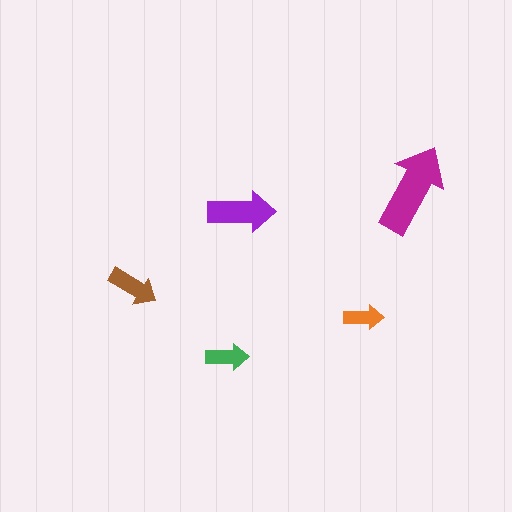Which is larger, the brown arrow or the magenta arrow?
The magenta one.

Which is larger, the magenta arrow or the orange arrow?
The magenta one.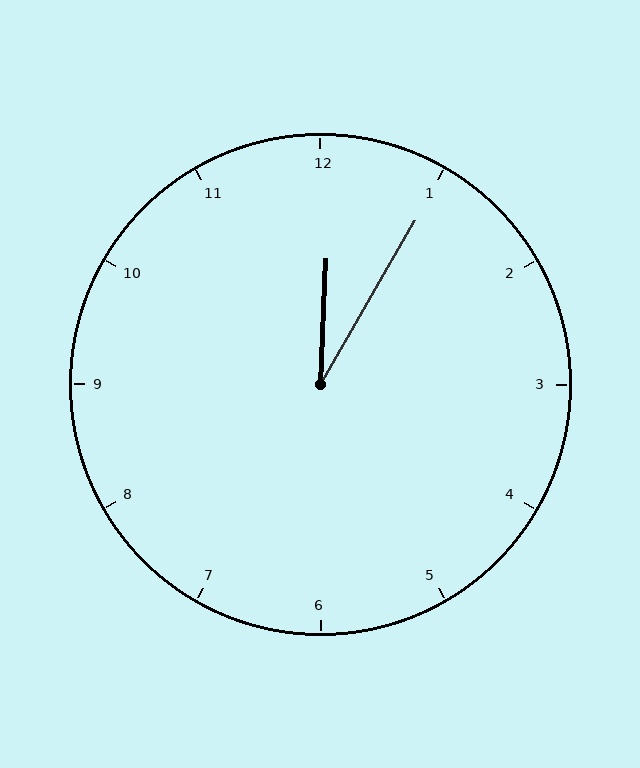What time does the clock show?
12:05.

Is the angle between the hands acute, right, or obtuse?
It is acute.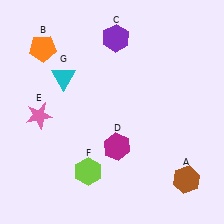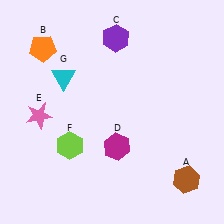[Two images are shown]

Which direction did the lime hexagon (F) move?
The lime hexagon (F) moved up.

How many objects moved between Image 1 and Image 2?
1 object moved between the two images.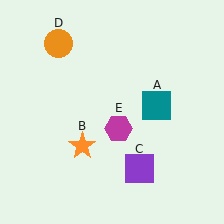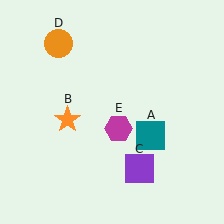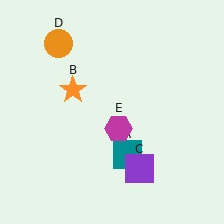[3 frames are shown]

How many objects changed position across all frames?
2 objects changed position: teal square (object A), orange star (object B).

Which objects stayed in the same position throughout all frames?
Purple square (object C) and orange circle (object D) and magenta hexagon (object E) remained stationary.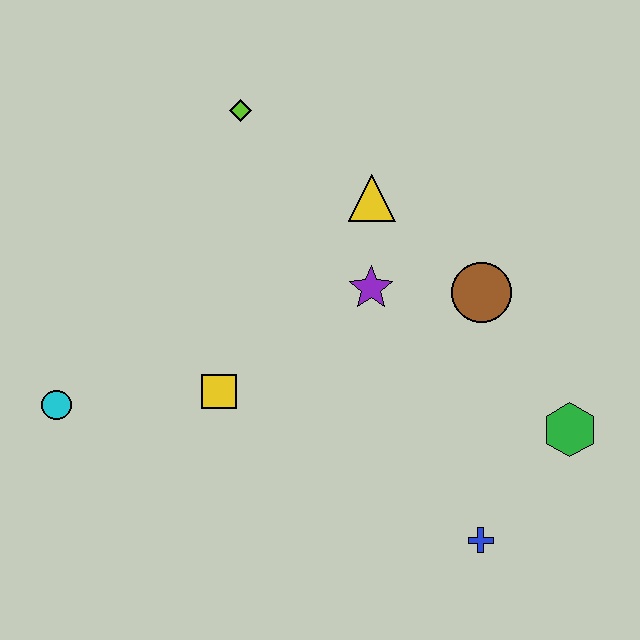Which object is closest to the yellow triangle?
The purple star is closest to the yellow triangle.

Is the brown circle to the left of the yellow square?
No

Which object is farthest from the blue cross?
The lime diamond is farthest from the blue cross.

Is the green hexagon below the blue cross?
No